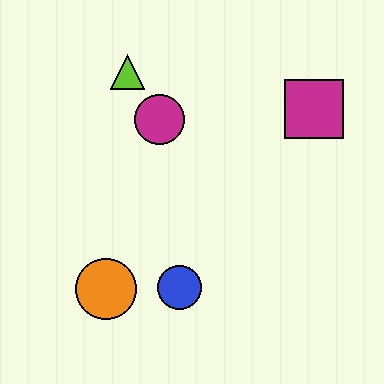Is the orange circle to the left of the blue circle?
Yes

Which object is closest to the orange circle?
The blue circle is closest to the orange circle.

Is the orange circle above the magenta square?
No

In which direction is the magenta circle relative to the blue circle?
The magenta circle is above the blue circle.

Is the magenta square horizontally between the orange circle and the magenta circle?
No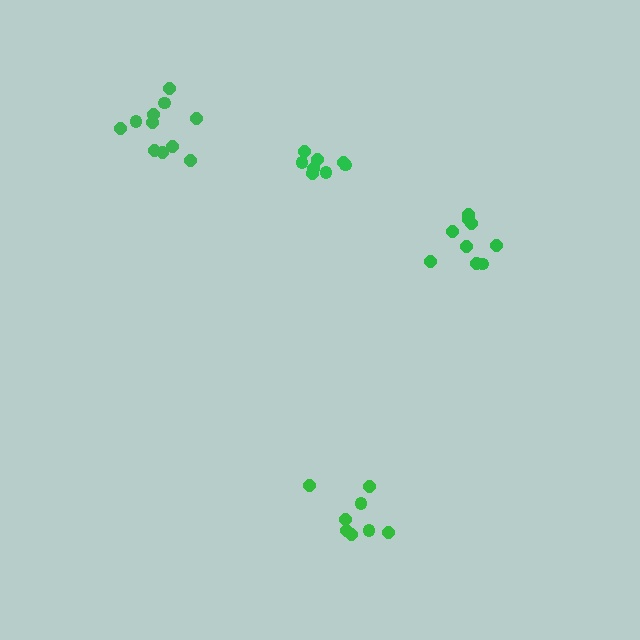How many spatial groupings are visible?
There are 4 spatial groupings.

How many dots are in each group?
Group 1: 8 dots, Group 2: 8 dots, Group 3: 11 dots, Group 4: 9 dots (36 total).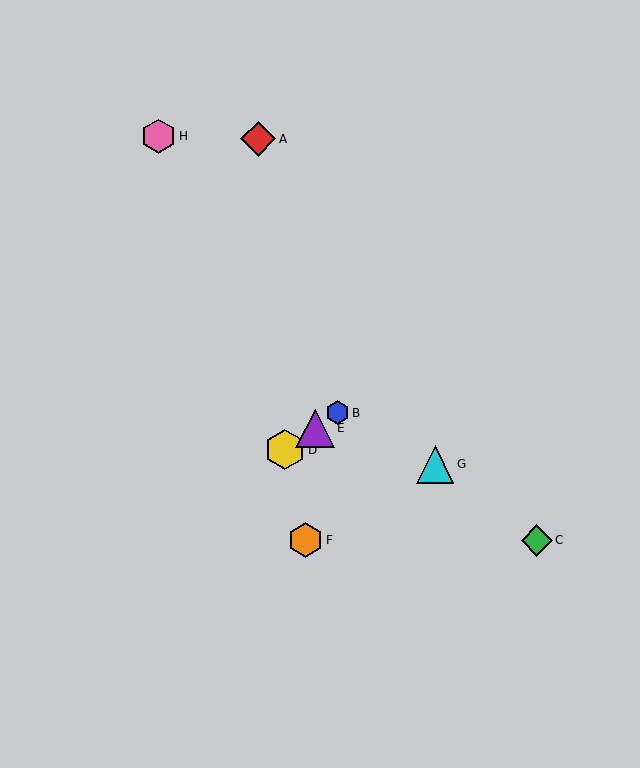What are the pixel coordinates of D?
Object D is at (285, 450).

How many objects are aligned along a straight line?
3 objects (B, D, E) are aligned along a straight line.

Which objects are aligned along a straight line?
Objects B, D, E are aligned along a straight line.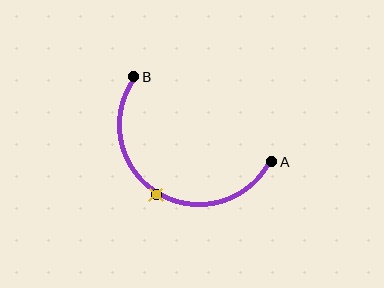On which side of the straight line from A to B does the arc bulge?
The arc bulges below the straight line connecting A and B.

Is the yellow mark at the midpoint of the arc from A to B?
Yes. The yellow mark lies on the arc at equal arc-length from both A and B — it is the arc midpoint.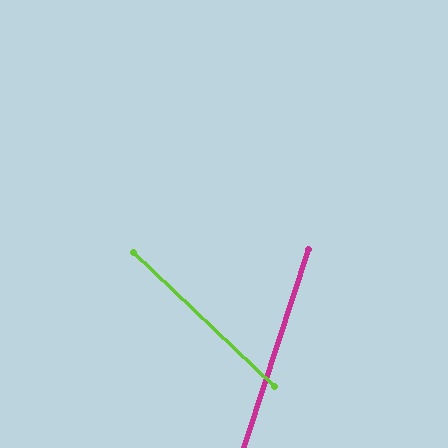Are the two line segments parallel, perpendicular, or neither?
Neither parallel nor perpendicular — they differ by about 64°.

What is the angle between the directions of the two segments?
Approximately 64 degrees.